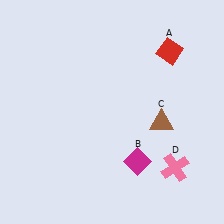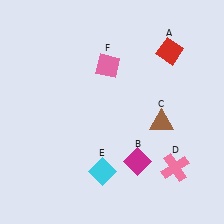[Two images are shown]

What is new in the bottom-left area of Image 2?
A cyan diamond (E) was added in the bottom-left area of Image 2.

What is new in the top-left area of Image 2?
A pink diamond (F) was added in the top-left area of Image 2.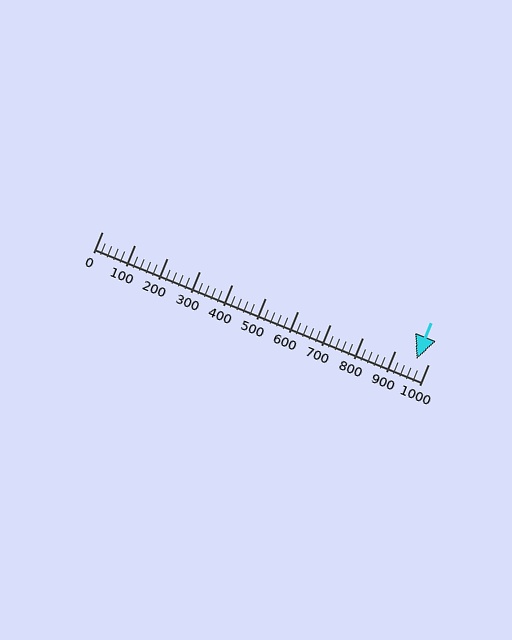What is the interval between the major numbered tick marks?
The major tick marks are spaced 100 units apart.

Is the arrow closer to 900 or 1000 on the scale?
The arrow is closer to 1000.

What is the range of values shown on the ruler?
The ruler shows values from 0 to 1000.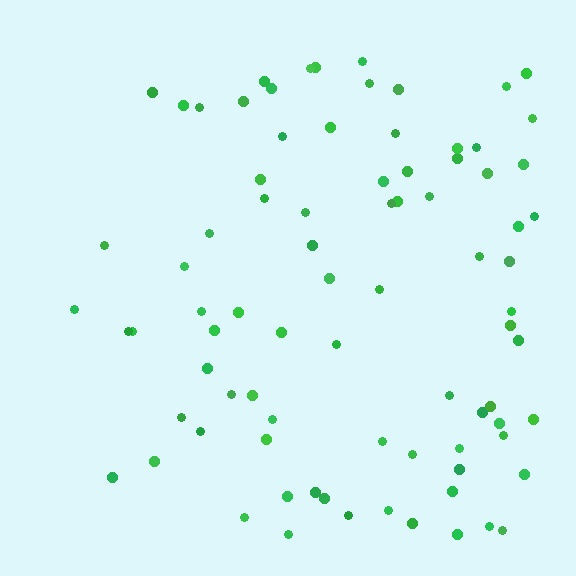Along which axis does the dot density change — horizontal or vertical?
Horizontal.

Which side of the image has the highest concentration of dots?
The right.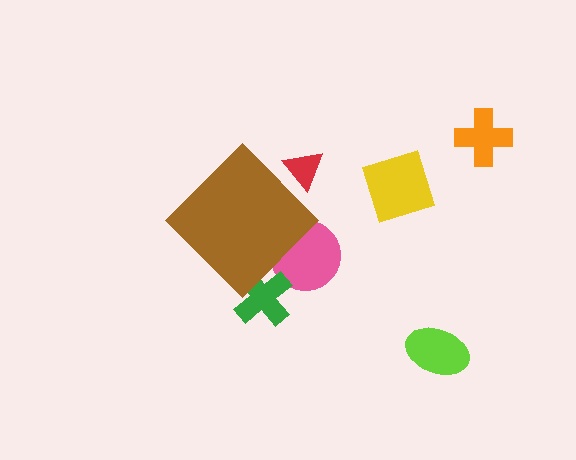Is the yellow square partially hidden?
No, the yellow square is fully visible.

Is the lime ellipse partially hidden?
No, the lime ellipse is fully visible.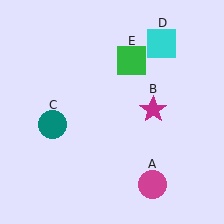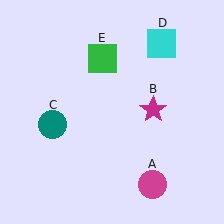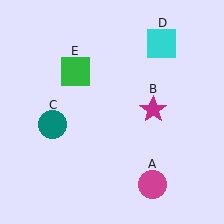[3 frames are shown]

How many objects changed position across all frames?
1 object changed position: green square (object E).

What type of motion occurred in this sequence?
The green square (object E) rotated counterclockwise around the center of the scene.